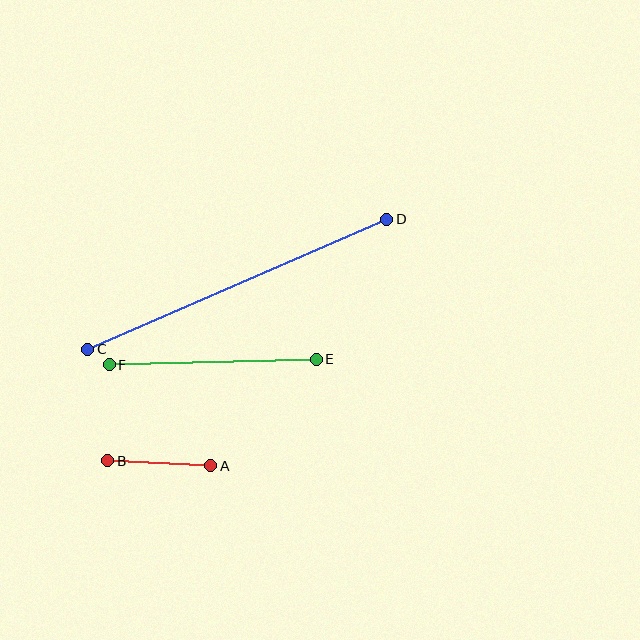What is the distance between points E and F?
The distance is approximately 207 pixels.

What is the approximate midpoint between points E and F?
The midpoint is at approximately (213, 362) pixels.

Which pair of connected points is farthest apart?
Points C and D are farthest apart.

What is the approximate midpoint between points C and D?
The midpoint is at approximately (237, 284) pixels.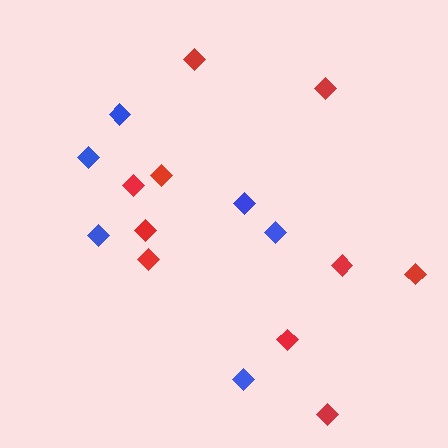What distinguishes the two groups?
There are 2 groups: one group of blue diamonds (6) and one group of red diamonds (10).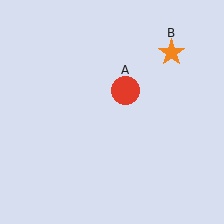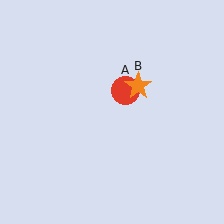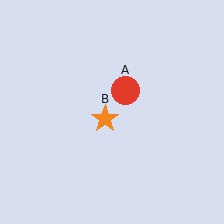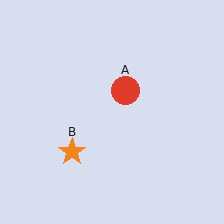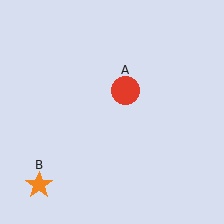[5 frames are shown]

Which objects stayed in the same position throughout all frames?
Red circle (object A) remained stationary.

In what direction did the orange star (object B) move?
The orange star (object B) moved down and to the left.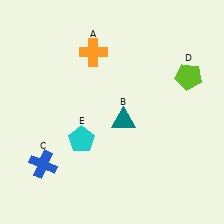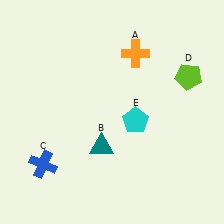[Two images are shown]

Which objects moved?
The objects that moved are: the orange cross (A), the teal triangle (B), the cyan pentagon (E).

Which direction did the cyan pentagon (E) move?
The cyan pentagon (E) moved right.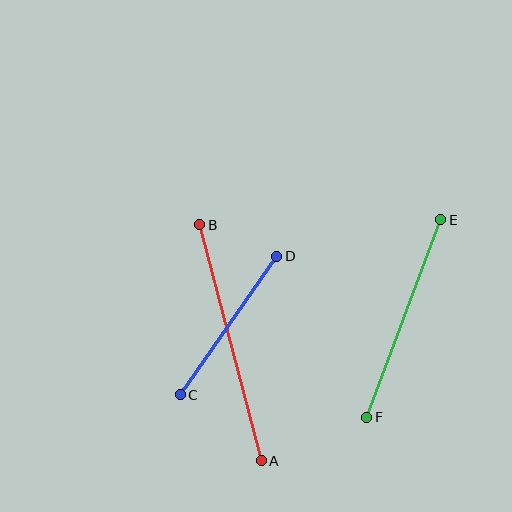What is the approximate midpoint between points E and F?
The midpoint is at approximately (404, 318) pixels.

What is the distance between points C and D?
The distance is approximately 169 pixels.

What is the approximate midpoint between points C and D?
The midpoint is at approximately (228, 326) pixels.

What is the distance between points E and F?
The distance is approximately 211 pixels.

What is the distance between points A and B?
The distance is approximately 244 pixels.